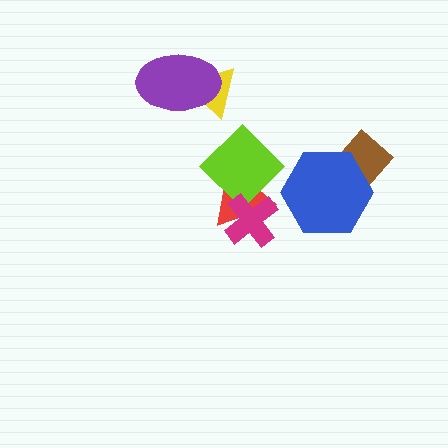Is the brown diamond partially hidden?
Yes, it is partially covered by another shape.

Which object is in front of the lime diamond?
The magenta cross is in front of the lime diamond.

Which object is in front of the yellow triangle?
The purple ellipse is in front of the yellow triangle.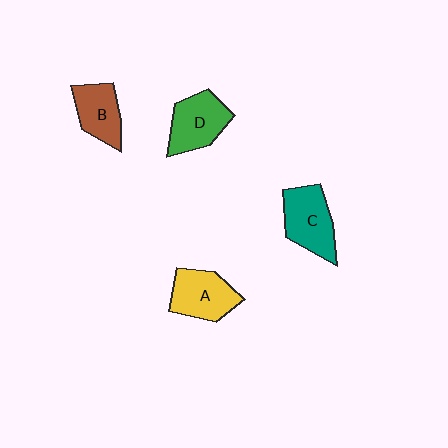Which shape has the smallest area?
Shape B (brown).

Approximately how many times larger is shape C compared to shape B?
Approximately 1.3 times.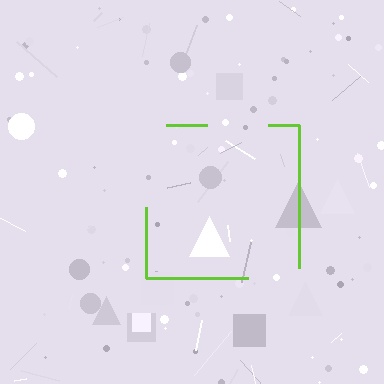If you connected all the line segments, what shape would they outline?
They would outline a square.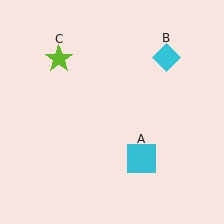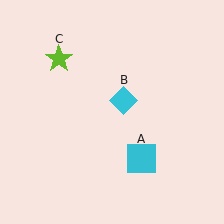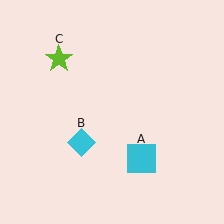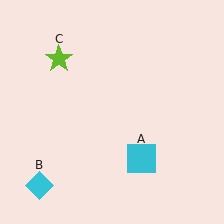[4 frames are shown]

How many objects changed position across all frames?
1 object changed position: cyan diamond (object B).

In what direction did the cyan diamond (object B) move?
The cyan diamond (object B) moved down and to the left.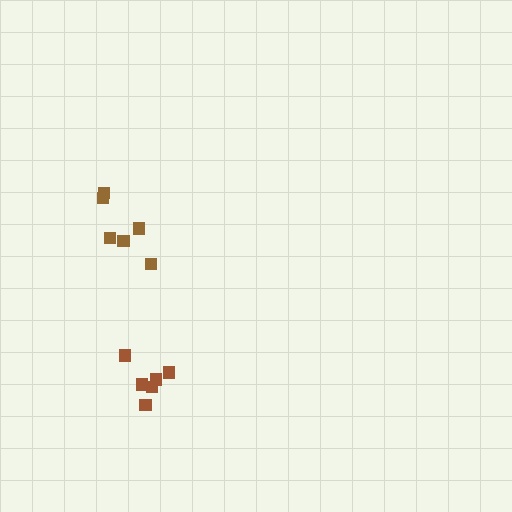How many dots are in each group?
Group 1: 6 dots, Group 2: 6 dots (12 total).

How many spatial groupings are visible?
There are 2 spatial groupings.